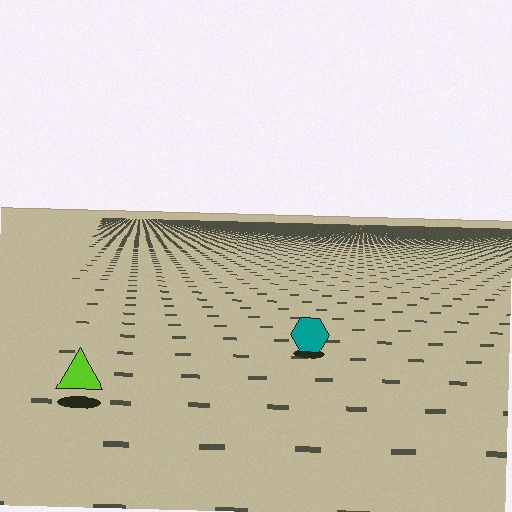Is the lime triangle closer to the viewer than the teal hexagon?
Yes. The lime triangle is closer — you can tell from the texture gradient: the ground texture is coarser near it.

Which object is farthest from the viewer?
The teal hexagon is farthest from the viewer. It appears smaller and the ground texture around it is denser.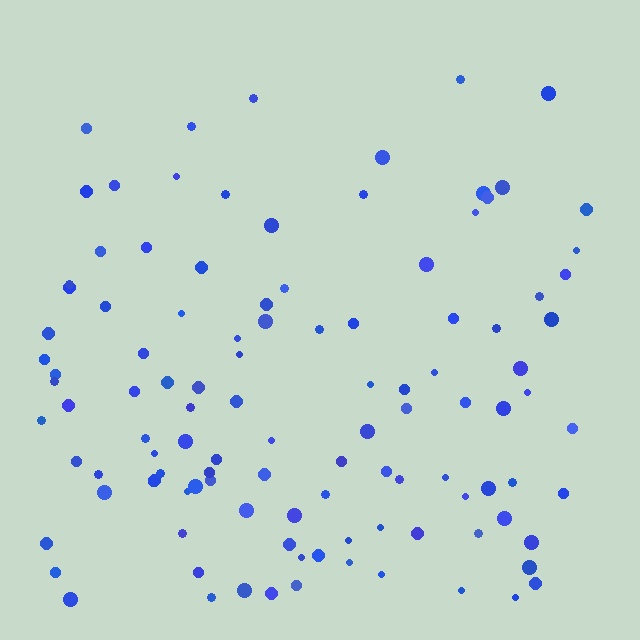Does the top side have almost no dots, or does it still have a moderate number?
Still a moderate number, just noticeably fewer than the bottom.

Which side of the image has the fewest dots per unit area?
The top.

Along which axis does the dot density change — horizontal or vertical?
Vertical.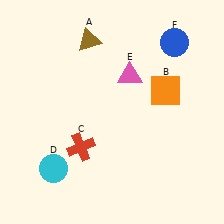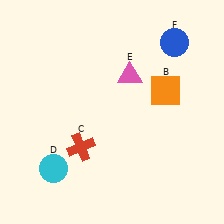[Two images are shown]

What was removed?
The brown triangle (A) was removed in Image 2.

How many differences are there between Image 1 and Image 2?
There is 1 difference between the two images.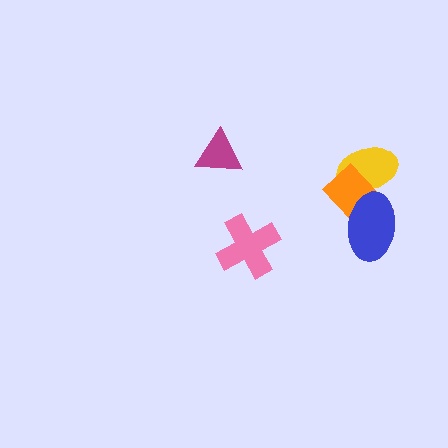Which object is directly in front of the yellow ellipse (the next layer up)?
The orange rectangle is directly in front of the yellow ellipse.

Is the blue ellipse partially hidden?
No, no other shape covers it.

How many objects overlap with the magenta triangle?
0 objects overlap with the magenta triangle.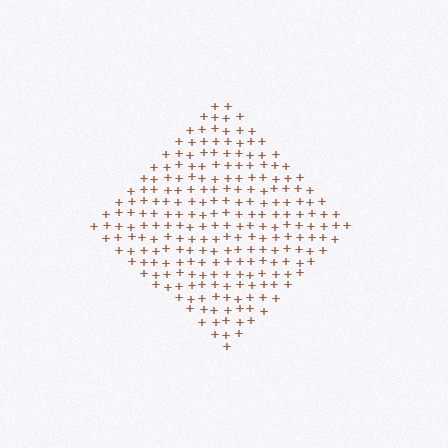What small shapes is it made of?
It is made of small plus signs.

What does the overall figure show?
The overall figure shows a diamond.